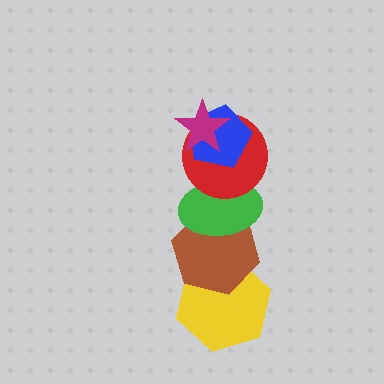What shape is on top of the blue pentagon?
The magenta star is on top of the blue pentagon.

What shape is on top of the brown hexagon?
The green ellipse is on top of the brown hexagon.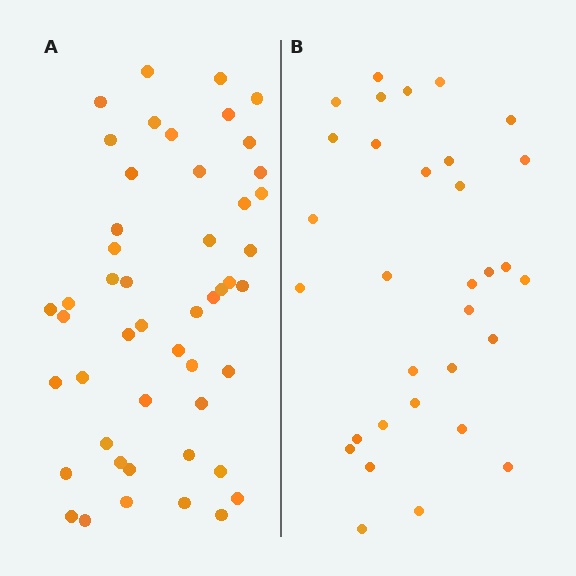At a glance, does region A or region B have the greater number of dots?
Region A (the left region) has more dots.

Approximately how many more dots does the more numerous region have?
Region A has approximately 15 more dots than region B.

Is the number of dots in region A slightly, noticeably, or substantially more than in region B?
Region A has substantially more. The ratio is roughly 1.5 to 1.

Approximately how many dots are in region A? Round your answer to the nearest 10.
About 50 dots. (The exact count is 49, which rounds to 50.)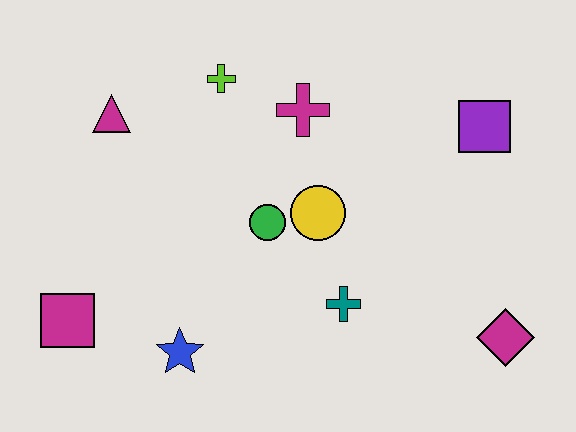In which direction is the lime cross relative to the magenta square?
The lime cross is above the magenta square.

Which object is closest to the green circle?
The yellow circle is closest to the green circle.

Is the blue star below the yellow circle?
Yes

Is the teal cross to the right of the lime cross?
Yes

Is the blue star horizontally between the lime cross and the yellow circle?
No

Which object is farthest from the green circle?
The magenta diamond is farthest from the green circle.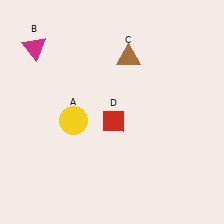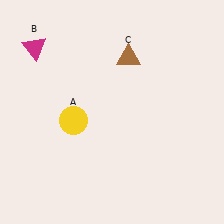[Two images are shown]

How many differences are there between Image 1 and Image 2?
There is 1 difference between the two images.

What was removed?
The red diamond (D) was removed in Image 2.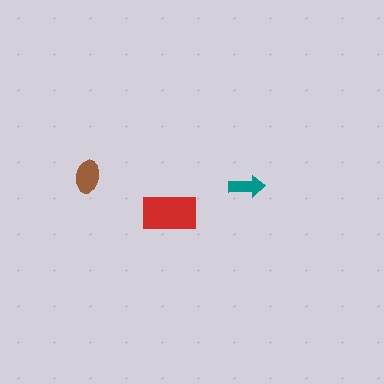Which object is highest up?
The brown ellipse is topmost.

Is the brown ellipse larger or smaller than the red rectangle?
Smaller.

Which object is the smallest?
The teal arrow.